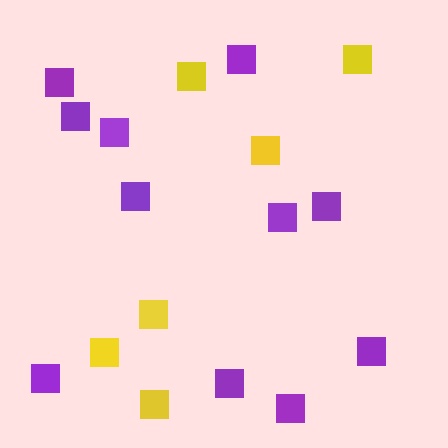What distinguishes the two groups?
There are 2 groups: one group of yellow squares (6) and one group of purple squares (11).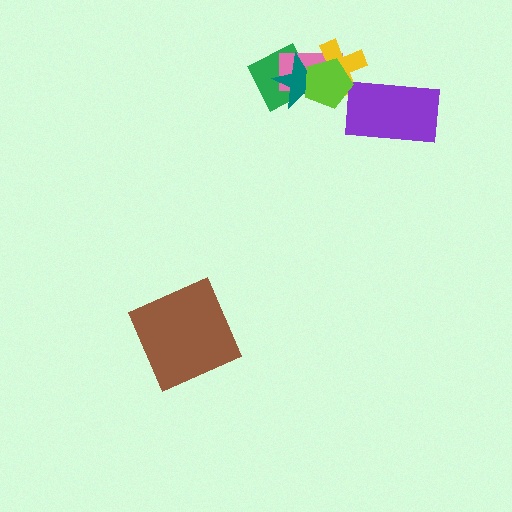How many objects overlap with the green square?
2 objects overlap with the green square.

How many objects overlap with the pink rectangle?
4 objects overlap with the pink rectangle.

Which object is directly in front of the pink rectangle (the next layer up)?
The yellow cross is directly in front of the pink rectangle.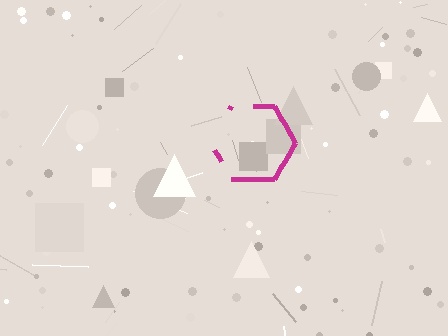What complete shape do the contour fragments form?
The contour fragments form a hexagon.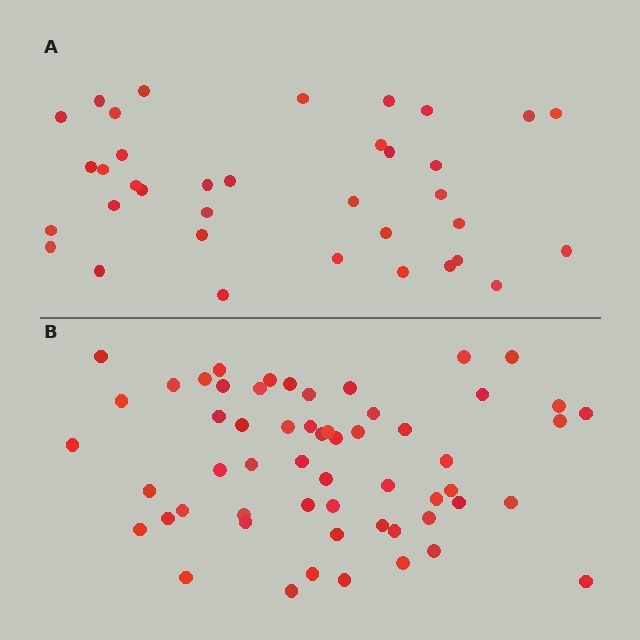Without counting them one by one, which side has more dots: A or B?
Region B (the bottom region) has more dots.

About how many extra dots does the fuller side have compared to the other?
Region B has approximately 20 more dots than region A.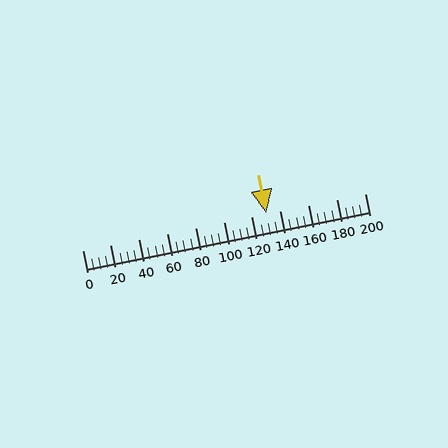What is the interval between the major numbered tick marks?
The major tick marks are spaced 20 units apart.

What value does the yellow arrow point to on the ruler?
The yellow arrow points to approximately 130.